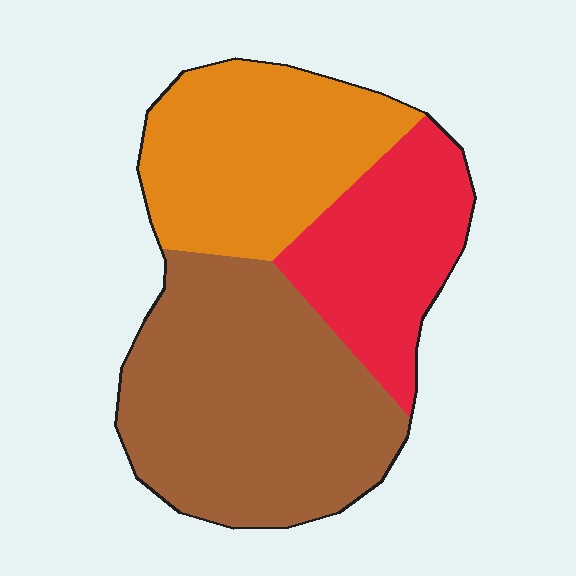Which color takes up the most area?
Brown, at roughly 45%.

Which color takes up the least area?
Red, at roughly 25%.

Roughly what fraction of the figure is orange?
Orange takes up between a quarter and a half of the figure.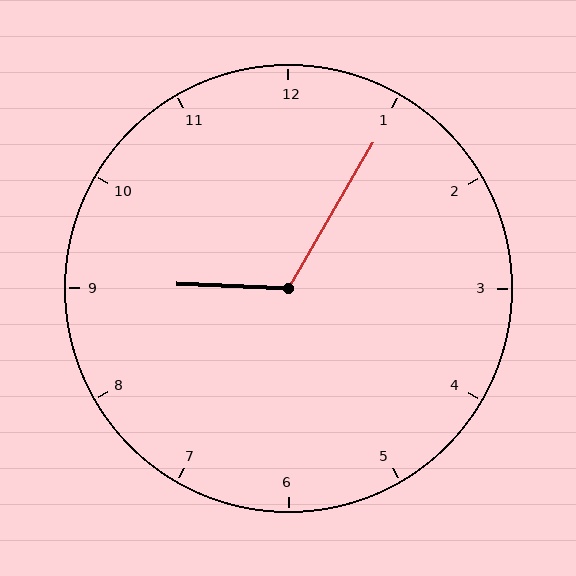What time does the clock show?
9:05.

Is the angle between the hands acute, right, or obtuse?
It is obtuse.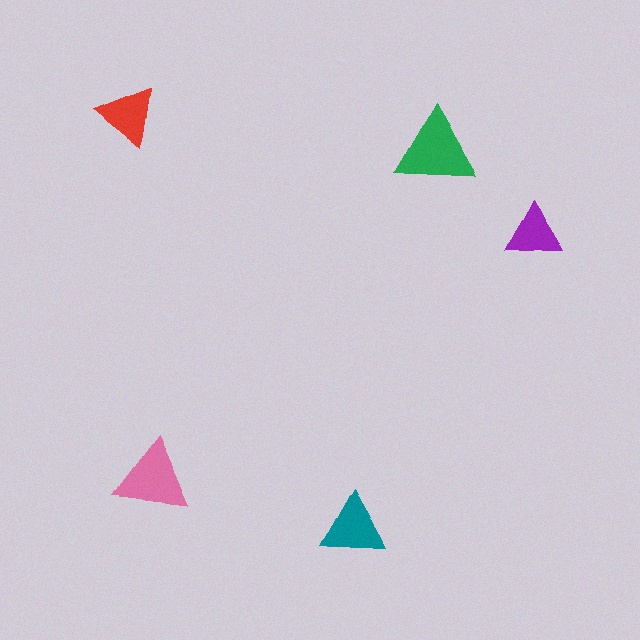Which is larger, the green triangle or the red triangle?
The green one.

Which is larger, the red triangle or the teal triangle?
The teal one.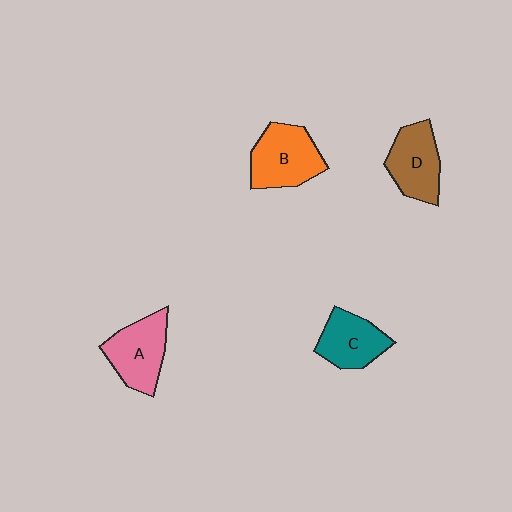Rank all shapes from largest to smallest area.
From largest to smallest: B (orange), A (pink), D (brown), C (teal).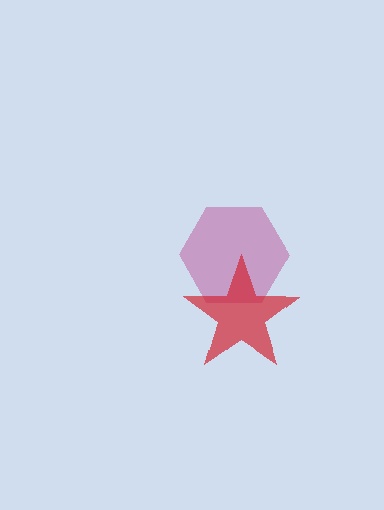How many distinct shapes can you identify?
There are 2 distinct shapes: a magenta hexagon, a red star.